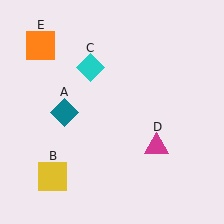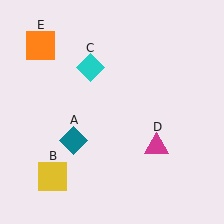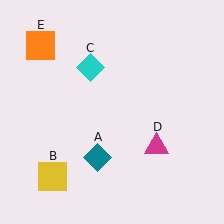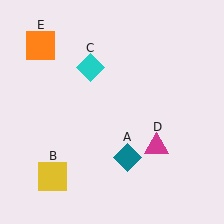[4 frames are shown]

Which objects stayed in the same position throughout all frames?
Yellow square (object B) and cyan diamond (object C) and magenta triangle (object D) and orange square (object E) remained stationary.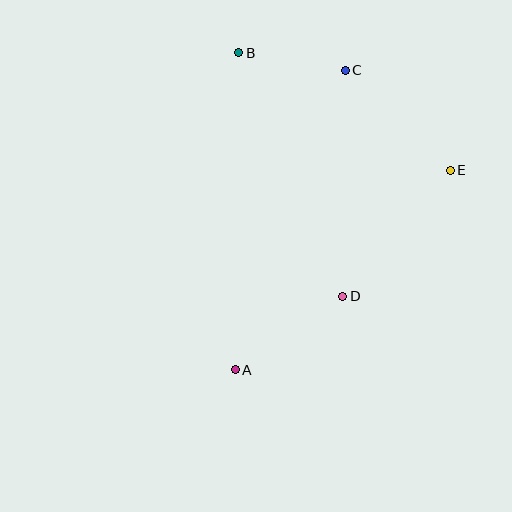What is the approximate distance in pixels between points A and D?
The distance between A and D is approximately 130 pixels.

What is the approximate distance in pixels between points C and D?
The distance between C and D is approximately 226 pixels.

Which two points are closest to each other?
Points B and C are closest to each other.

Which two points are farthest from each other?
Points A and C are farthest from each other.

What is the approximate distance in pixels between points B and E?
The distance between B and E is approximately 242 pixels.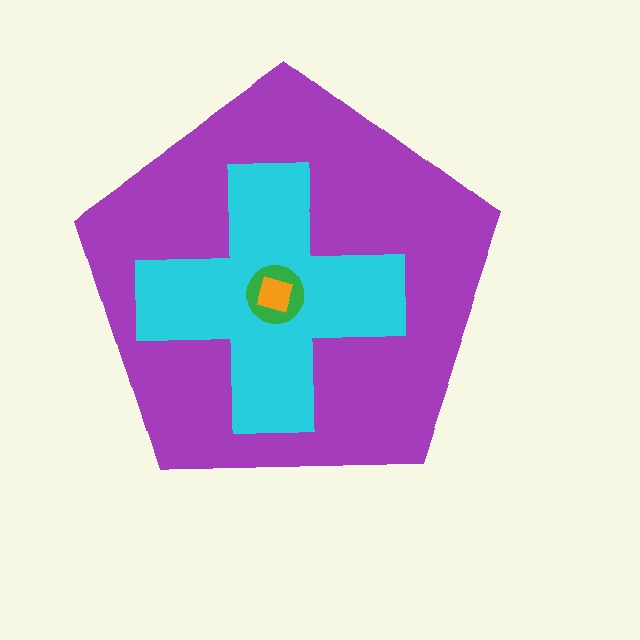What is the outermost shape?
The purple pentagon.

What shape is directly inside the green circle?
The orange square.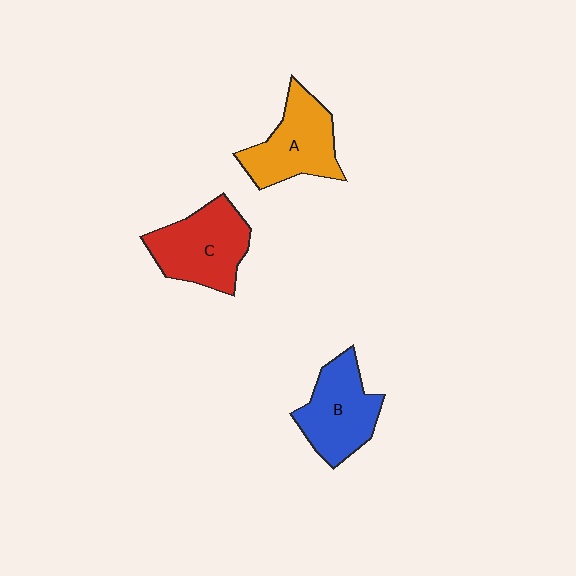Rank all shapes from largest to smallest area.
From largest to smallest: C (red), A (orange), B (blue).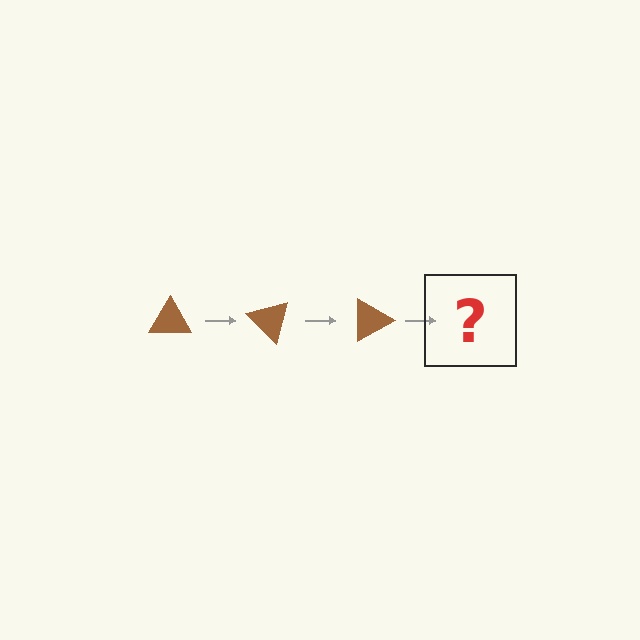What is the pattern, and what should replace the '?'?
The pattern is that the triangle rotates 45 degrees each step. The '?' should be a brown triangle rotated 135 degrees.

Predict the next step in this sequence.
The next step is a brown triangle rotated 135 degrees.